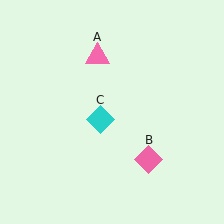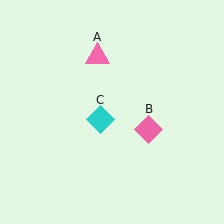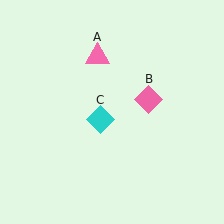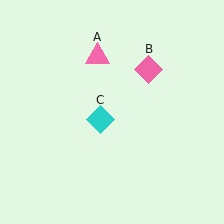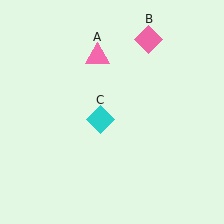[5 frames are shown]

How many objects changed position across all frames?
1 object changed position: pink diamond (object B).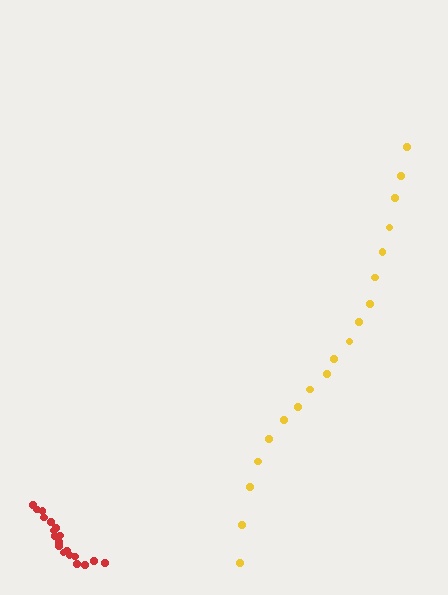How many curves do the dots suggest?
There are 2 distinct paths.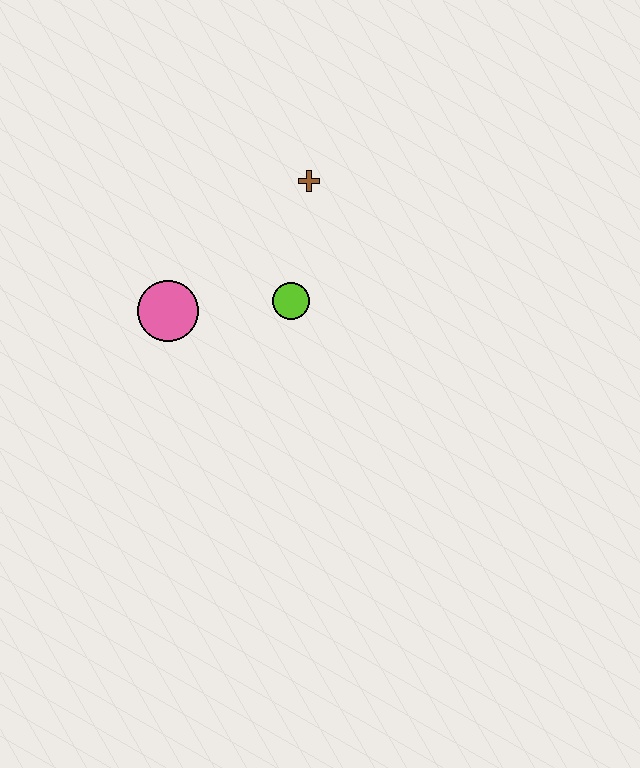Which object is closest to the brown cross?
The lime circle is closest to the brown cross.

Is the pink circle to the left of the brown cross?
Yes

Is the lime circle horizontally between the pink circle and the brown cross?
Yes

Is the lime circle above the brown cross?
No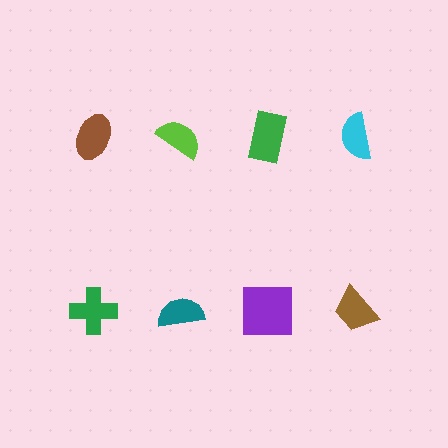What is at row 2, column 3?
A purple square.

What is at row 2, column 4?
A brown trapezoid.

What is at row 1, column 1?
A brown ellipse.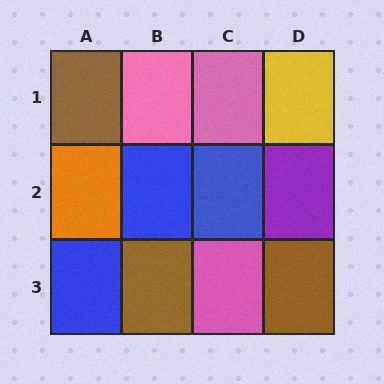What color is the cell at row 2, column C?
Blue.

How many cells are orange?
1 cell is orange.